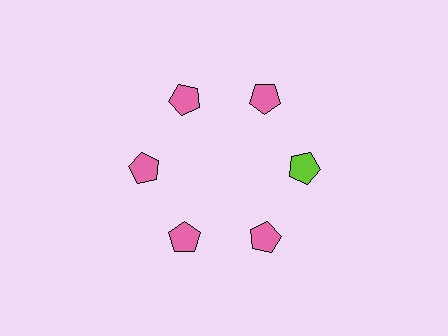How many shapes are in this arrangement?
There are 6 shapes arranged in a ring pattern.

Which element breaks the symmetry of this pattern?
The lime pentagon at roughly the 3 o'clock position breaks the symmetry. All other shapes are pink pentagons.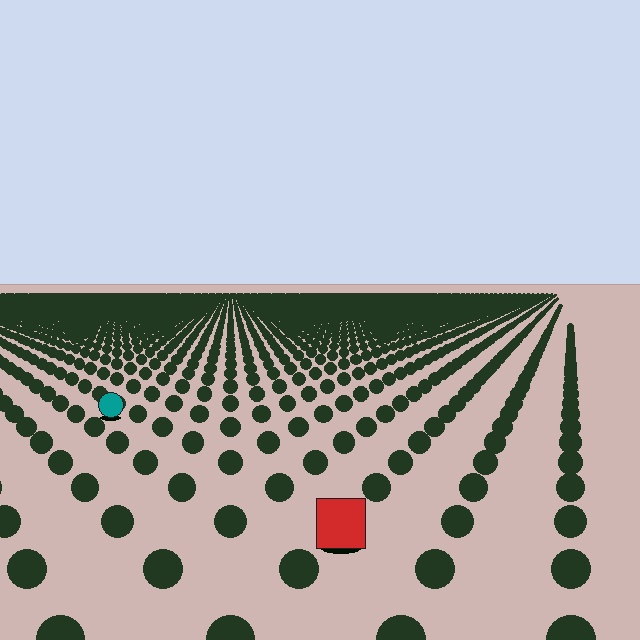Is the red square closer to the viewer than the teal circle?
Yes. The red square is closer — you can tell from the texture gradient: the ground texture is coarser near it.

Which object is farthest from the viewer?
The teal circle is farthest from the viewer. It appears smaller and the ground texture around it is denser.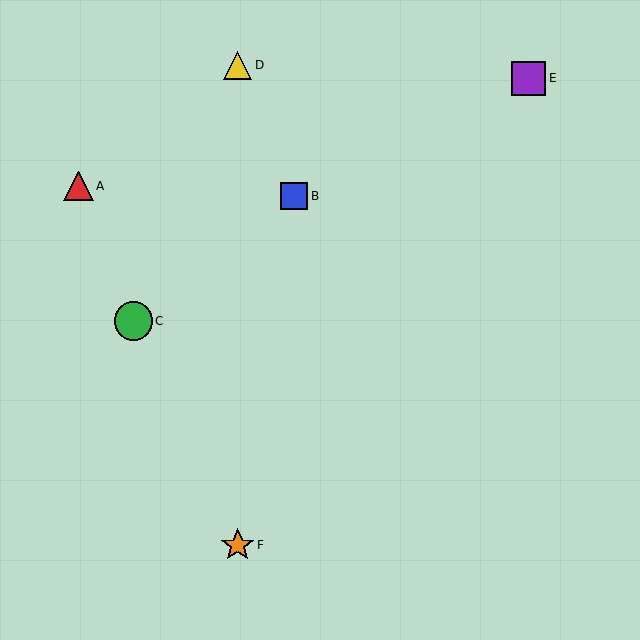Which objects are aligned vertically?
Objects D, F are aligned vertically.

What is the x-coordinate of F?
Object F is at x≈238.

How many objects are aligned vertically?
2 objects (D, F) are aligned vertically.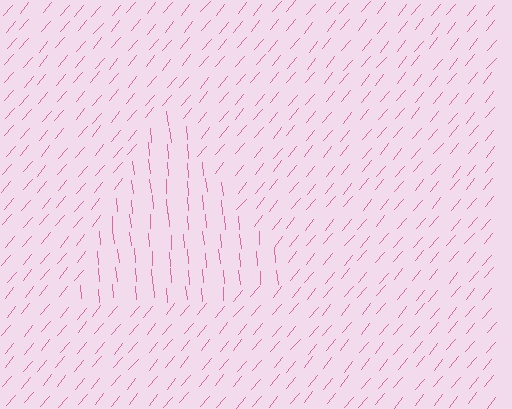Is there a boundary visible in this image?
Yes, there is a texture boundary formed by a change in line orientation.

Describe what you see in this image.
The image is filled with small pink line segments. A triangle region in the image has lines oriented differently from the surrounding lines, creating a visible texture boundary.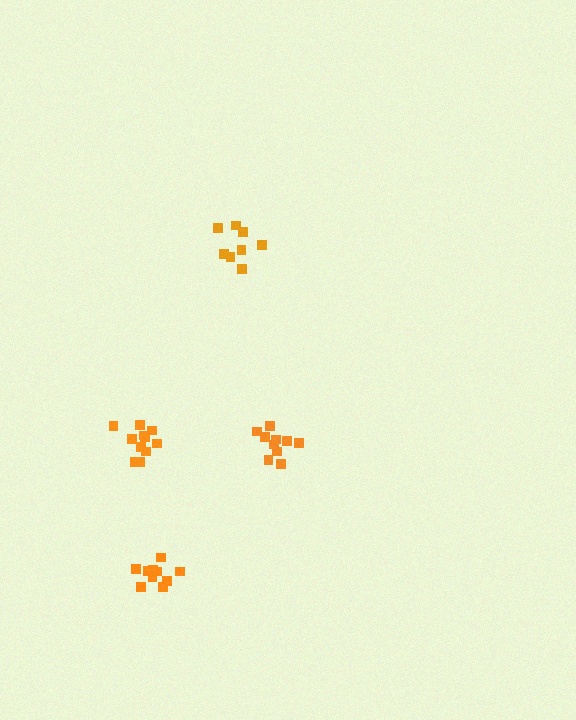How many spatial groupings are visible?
There are 4 spatial groupings.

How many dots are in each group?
Group 1: 8 dots, Group 2: 10 dots, Group 3: 11 dots, Group 4: 10 dots (39 total).